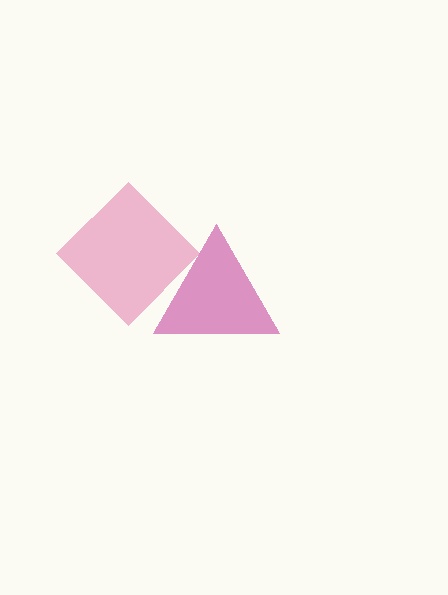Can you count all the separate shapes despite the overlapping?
Yes, there are 2 separate shapes.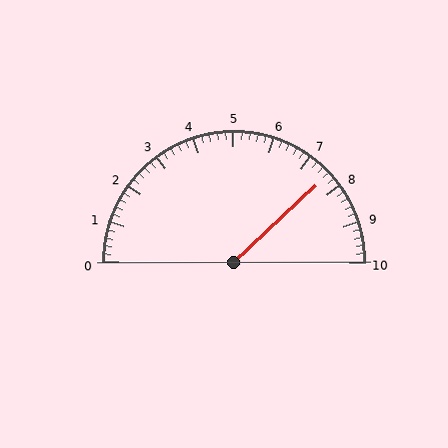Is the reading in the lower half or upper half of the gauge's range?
The reading is in the upper half of the range (0 to 10).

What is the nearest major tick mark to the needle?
The nearest major tick mark is 8.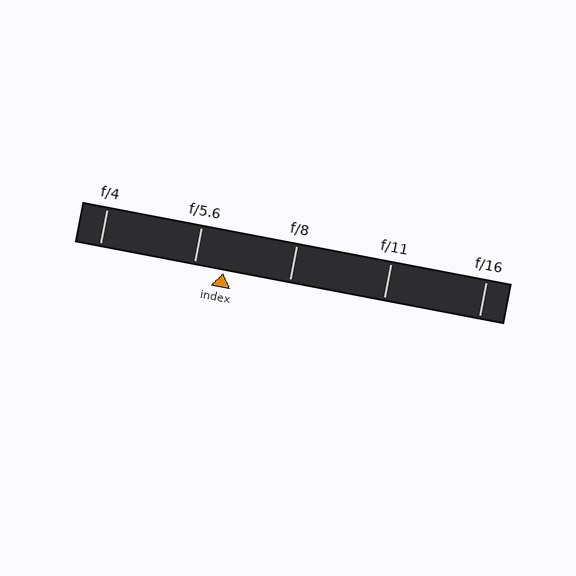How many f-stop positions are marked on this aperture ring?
There are 5 f-stop positions marked.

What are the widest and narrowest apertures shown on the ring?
The widest aperture shown is f/4 and the narrowest is f/16.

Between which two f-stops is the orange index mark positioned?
The index mark is between f/5.6 and f/8.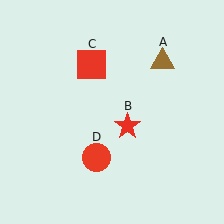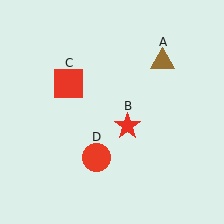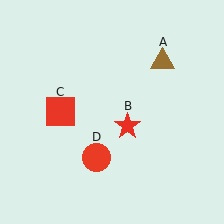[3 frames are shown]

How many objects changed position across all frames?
1 object changed position: red square (object C).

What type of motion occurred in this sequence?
The red square (object C) rotated counterclockwise around the center of the scene.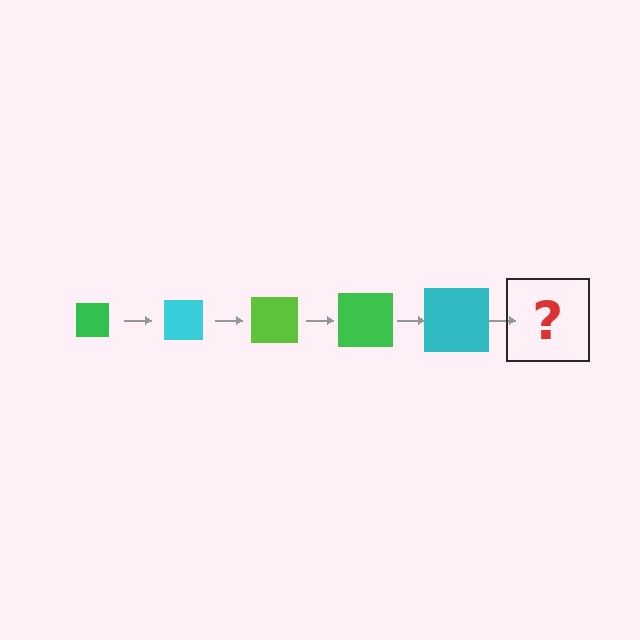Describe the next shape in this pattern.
It should be a lime square, larger than the previous one.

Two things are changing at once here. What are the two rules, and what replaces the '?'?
The two rules are that the square grows larger each step and the color cycles through green, cyan, and lime. The '?' should be a lime square, larger than the previous one.